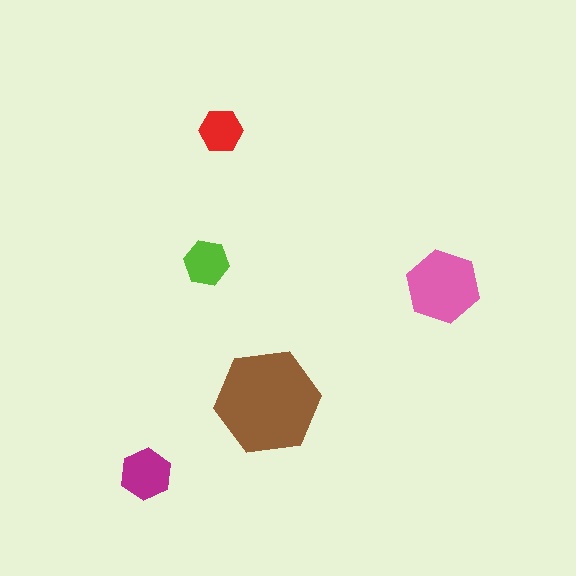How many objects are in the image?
There are 5 objects in the image.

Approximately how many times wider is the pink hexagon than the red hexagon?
About 1.5 times wider.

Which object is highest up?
The red hexagon is topmost.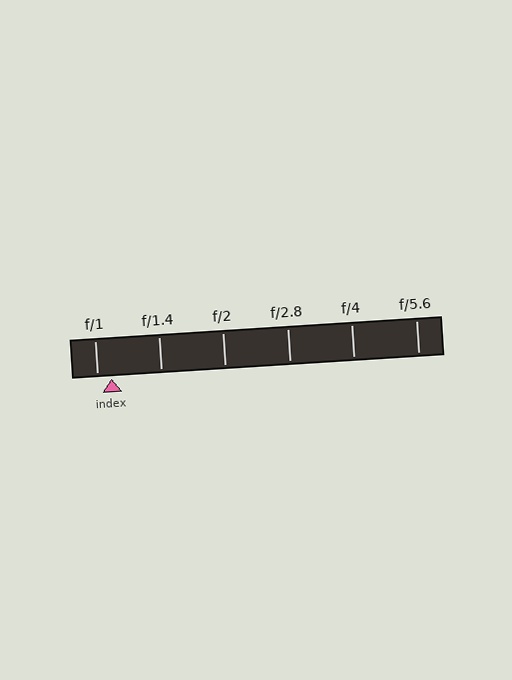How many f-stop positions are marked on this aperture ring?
There are 6 f-stop positions marked.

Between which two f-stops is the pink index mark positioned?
The index mark is between f/1 and f/1.4.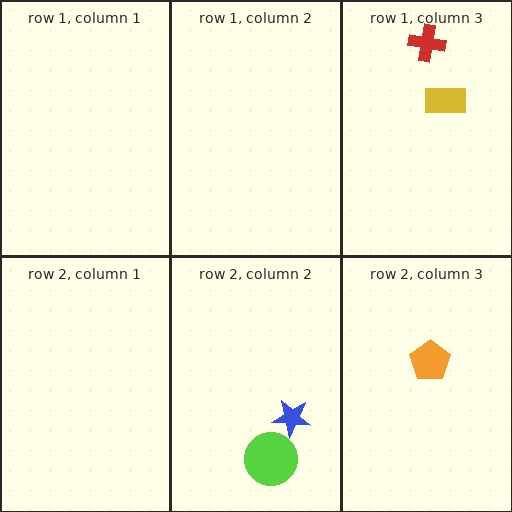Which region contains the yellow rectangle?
The row 1, column 3 region.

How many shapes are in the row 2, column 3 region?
1.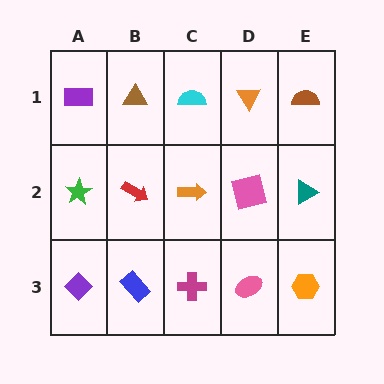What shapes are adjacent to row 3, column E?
A teal triangle (row 2, column E), a pink ellipse (row 3, column D).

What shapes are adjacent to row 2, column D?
An orange triangle (row 1, column D), a pink ellipse (row 3, column D), an orange arrow (row 2, column C), a teal triangle (row 2, column E).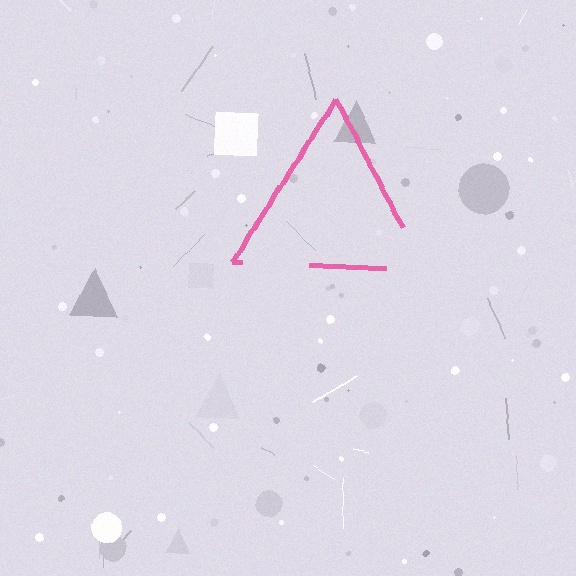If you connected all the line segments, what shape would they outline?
They would outline a triangle.